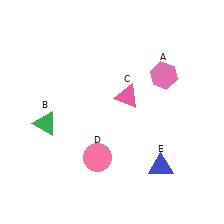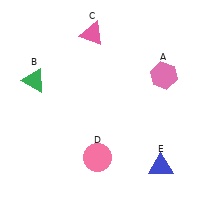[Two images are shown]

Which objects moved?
The objects that moved are: the green triangle (B), the pink triangle (C).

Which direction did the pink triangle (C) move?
The pink triangle (C) moved up.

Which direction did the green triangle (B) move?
The green triangle (B) moved up.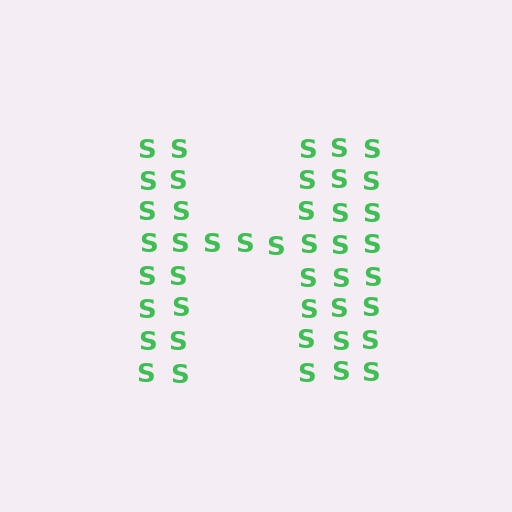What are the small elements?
The small elements are letter S's.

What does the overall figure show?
The overall figure shows the letter H.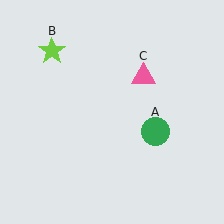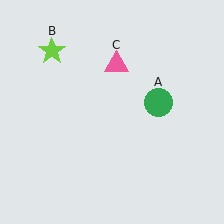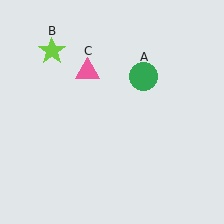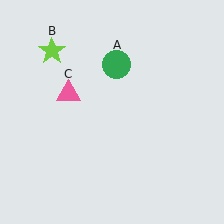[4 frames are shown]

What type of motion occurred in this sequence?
The green circle (object A), pink triangle (object C) rotated counterclockwise around the center of the scene.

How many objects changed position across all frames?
2 objects changed position: green circle (object A), pink triangle (object C).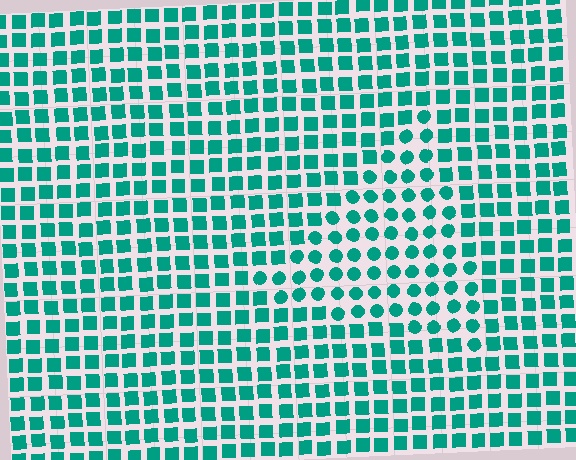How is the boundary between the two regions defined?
The boundary is defined by a change in element shape: circles inside vs. squares outside. All elements share the same color and spacing.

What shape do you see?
I see a triangle.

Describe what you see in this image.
The image is filled with small teal elements arranged in a uniform grid. A triangle-shaped region contains circles, while the surrounding area contains squares. The boundary is defined purely by the change in element shape.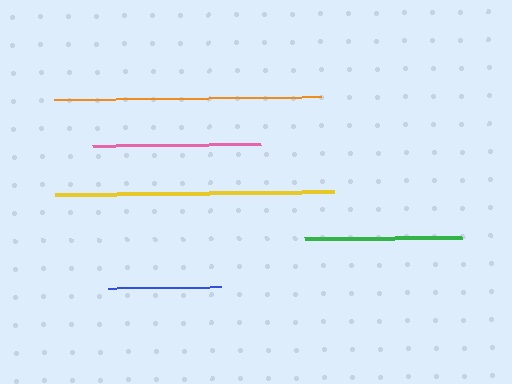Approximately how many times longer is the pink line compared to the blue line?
The pink line is approximately 1.5 times the length of the blue line.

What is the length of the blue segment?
The blue segment is approximately 112 pixels long.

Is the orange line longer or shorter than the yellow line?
The yellow line is longer than the orange line.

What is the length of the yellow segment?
The yellow segment is approximately 279 pixels long.